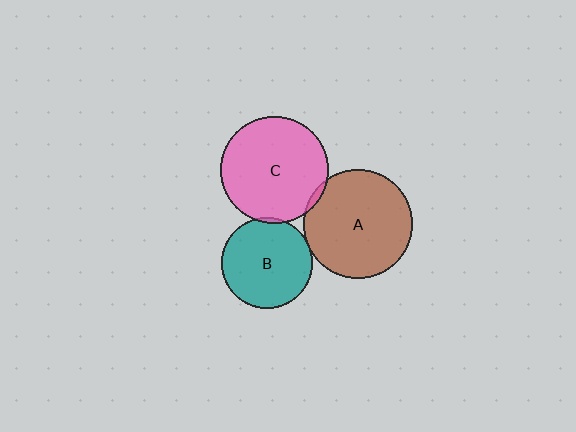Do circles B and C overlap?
Yes.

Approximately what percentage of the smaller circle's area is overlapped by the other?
Approximately 5%.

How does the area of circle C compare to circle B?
Approximately 1.4 times.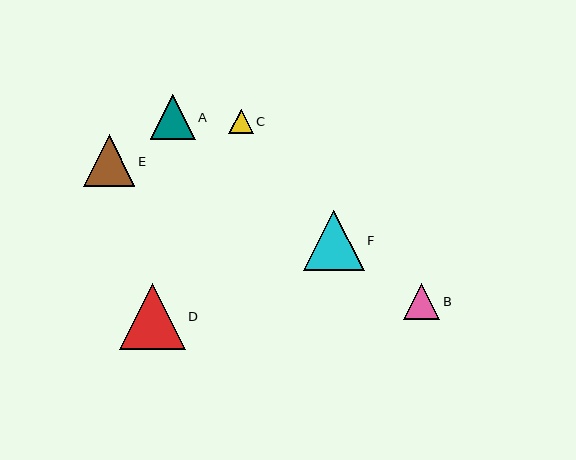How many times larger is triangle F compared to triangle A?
Triangle F is approximately 1.3 times the size of triangle A.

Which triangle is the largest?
Triangle D is the largest with a size of approximately 65 pixels.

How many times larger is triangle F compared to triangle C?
Triangle F is approximately 2.5 times the size of triangle C.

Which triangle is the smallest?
Triangle C is the smallest with a size of approximately 25 pixels.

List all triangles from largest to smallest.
From largest to smallest: D, F, E, A, B, C.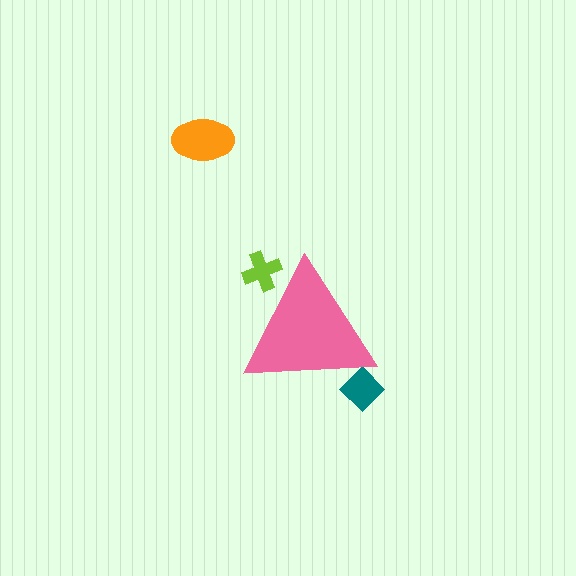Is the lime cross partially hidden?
Yes, the lime cross is partially hidden behind the pink triangle.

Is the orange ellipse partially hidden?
No, the orange ellipse is fully visible.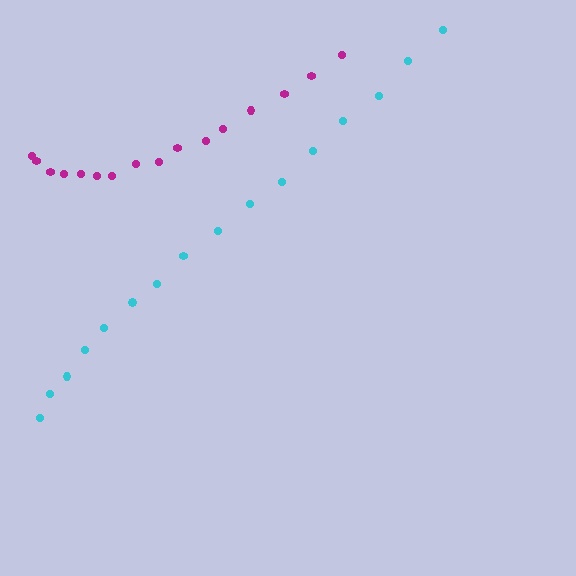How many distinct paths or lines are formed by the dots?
There are 2 distinct paths.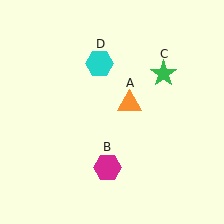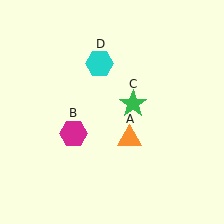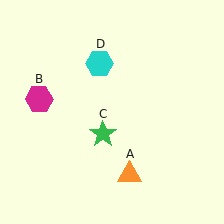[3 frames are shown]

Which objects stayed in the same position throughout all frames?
Cyan hexagon (object D) remained stationary.